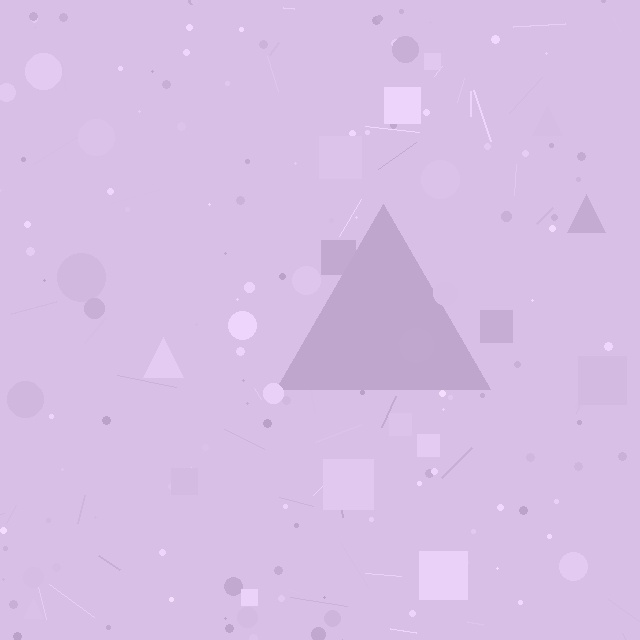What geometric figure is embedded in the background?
A triangle is embedded in the background.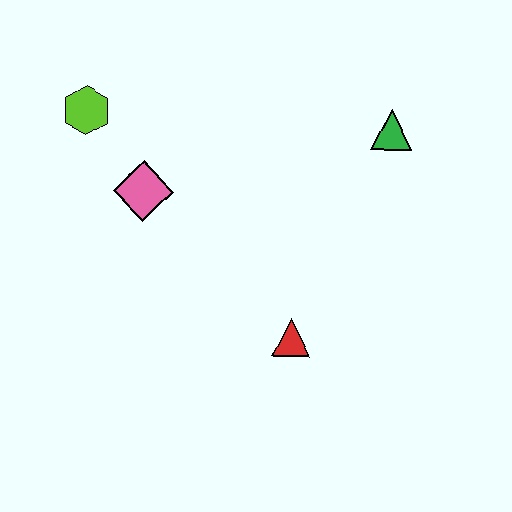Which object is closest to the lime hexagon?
The pink diamond is closest to the lime hexagon.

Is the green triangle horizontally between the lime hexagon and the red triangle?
No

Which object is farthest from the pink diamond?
The green triangle is farthest from the pink diamond.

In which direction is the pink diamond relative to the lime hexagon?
The pink diamond is below the lime hexagon.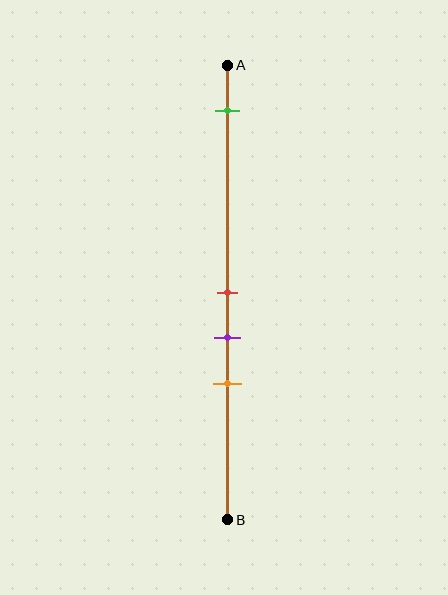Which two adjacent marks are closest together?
The red and purple marks are the closest adjacent pair.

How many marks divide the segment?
There are 4 marks dividing the segment.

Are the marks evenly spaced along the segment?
No, the marks are not evenly spaced.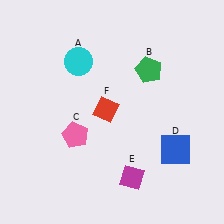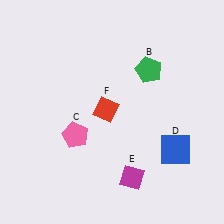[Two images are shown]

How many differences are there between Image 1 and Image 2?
There is 1 difference between the two images.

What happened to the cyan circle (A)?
The cyan circle (A) was removed in Image 2. It was in the top-left area of Image 1.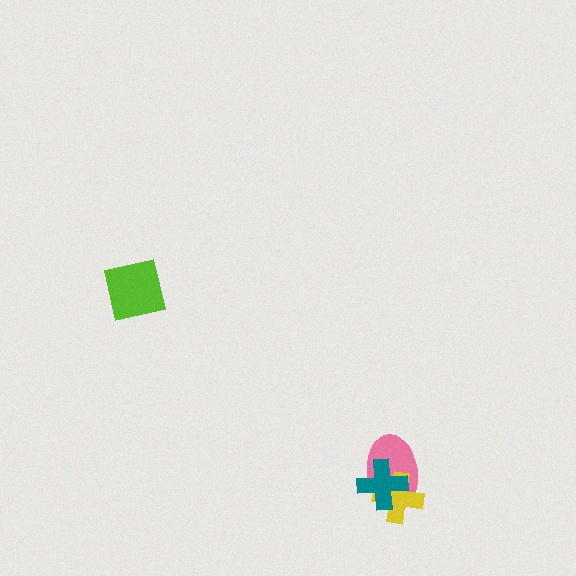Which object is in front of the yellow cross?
The teal cross is in front of the yellow cross.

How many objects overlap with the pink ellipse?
2 objects overlap with the pink ellipse.